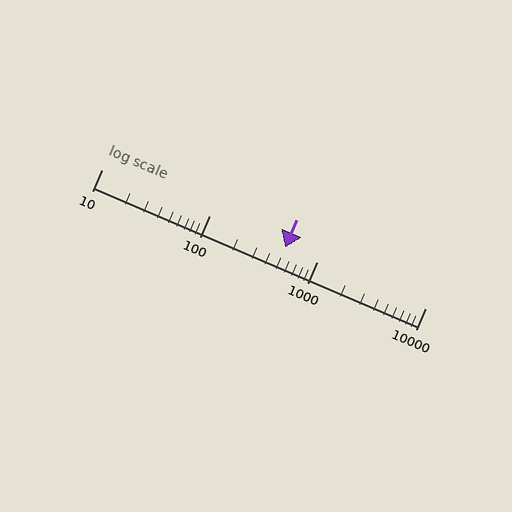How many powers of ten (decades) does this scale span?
The scale spans 3 decades, from 10 to 10000.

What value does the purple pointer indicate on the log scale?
The pointer indicates approximately 500.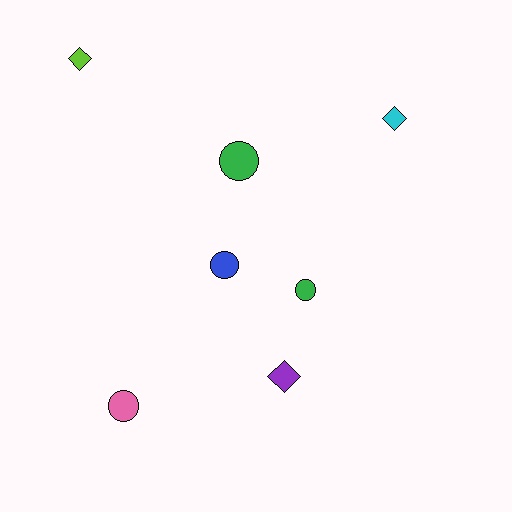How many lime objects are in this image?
There is 1 lime object.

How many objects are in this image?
There are 7 objects.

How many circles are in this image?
There are 4 circles.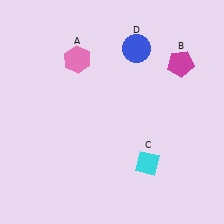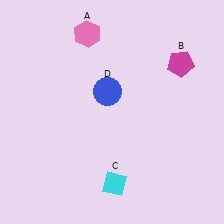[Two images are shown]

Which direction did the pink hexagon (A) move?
The pink hexagon (A) moved up.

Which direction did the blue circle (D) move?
The blue circle (D) moved down.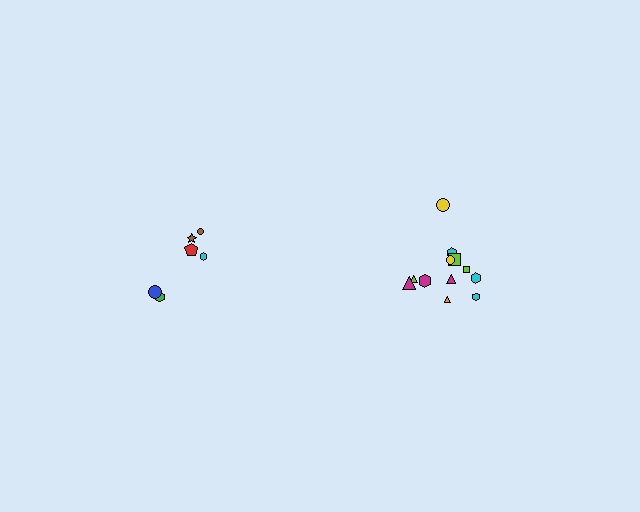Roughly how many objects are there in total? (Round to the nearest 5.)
Roughly 20 objects in total.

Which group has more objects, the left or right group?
The right group.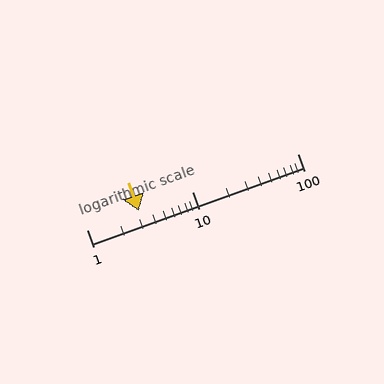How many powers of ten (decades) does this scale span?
The scale spans 2 decades, from 1 to 100.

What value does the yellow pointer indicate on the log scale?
The pointer indicates approximately 3.1.